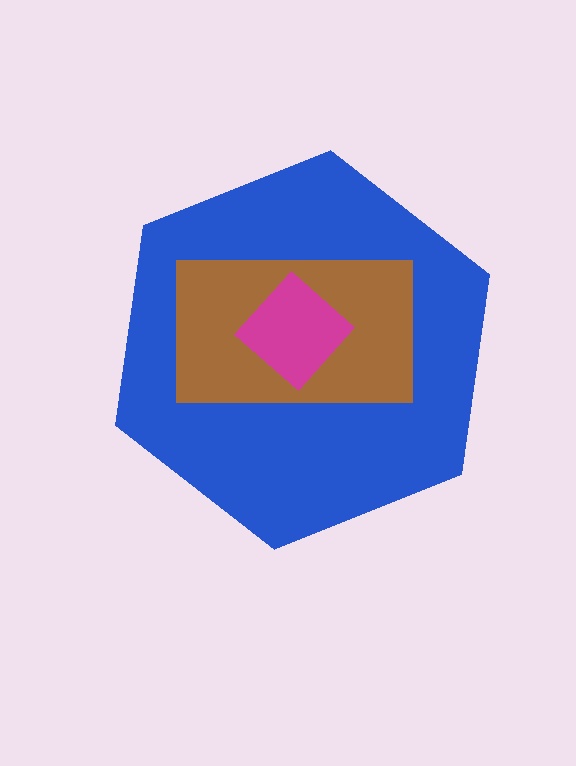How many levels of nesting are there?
3.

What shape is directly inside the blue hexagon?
The brown rectangle.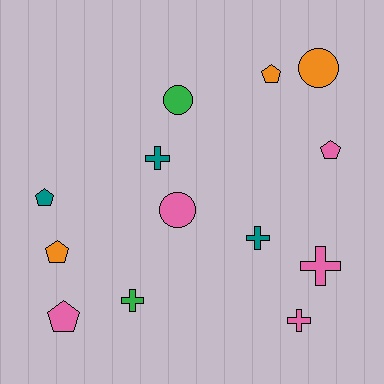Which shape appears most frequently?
Pentagon, with 5 objects.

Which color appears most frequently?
Pink, with 5 objects.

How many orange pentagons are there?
There are 2 orange pentagons.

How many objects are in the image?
There are 13 objects.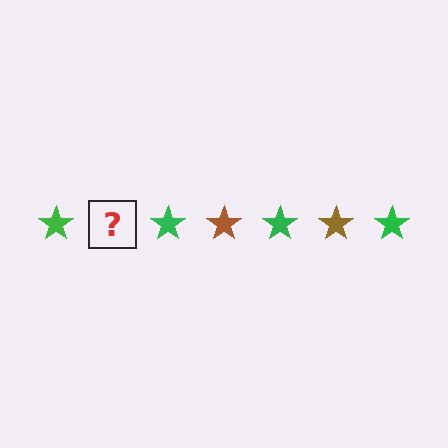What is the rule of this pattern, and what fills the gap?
The rule is that the pattern cycles through green, brown stars. The gap should be filled with a brown star.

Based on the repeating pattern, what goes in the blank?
The blank should be a brown star.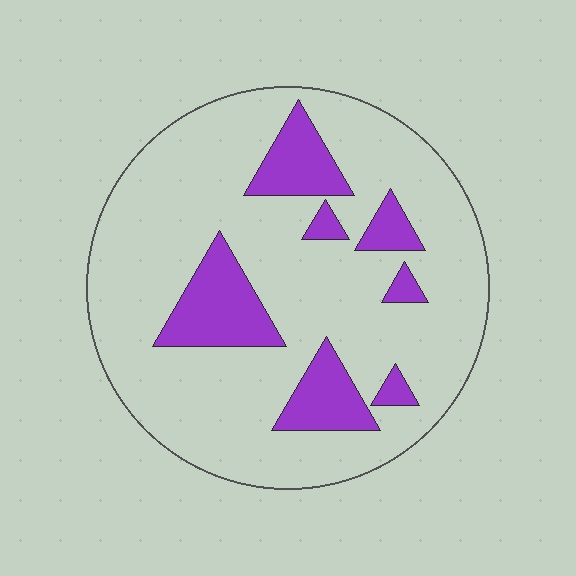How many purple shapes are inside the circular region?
7.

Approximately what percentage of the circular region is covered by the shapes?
Approximately 20%.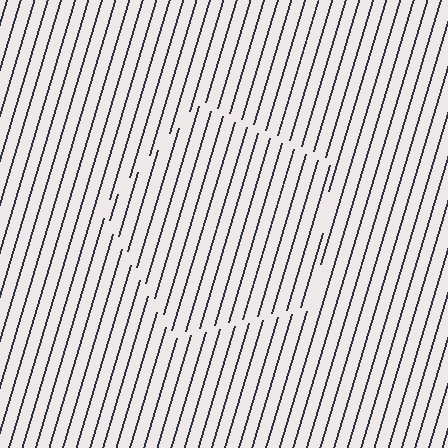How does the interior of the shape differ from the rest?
The interior of the shape contains the same grating, shifted by half a period — the contour is defined by the phase discontinuity where line-ends from the inner and outer gratings abut.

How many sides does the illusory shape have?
5 sides — the line-ends trace a pentagon.